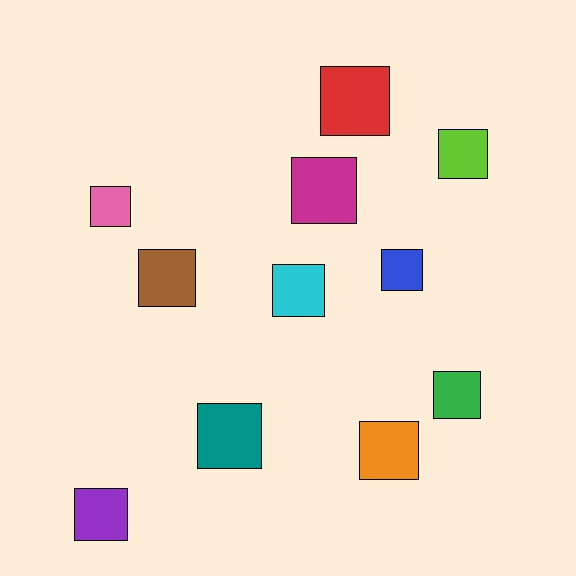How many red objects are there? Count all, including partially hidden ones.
There is 1 red object.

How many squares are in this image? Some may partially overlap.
There are 11 squares.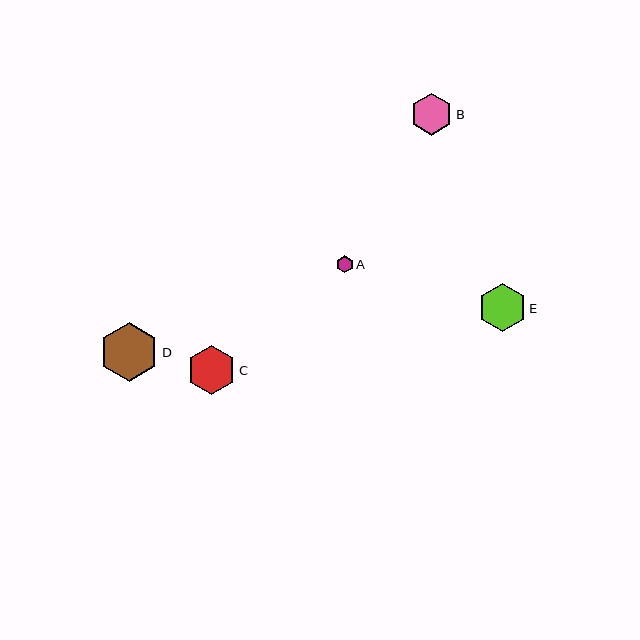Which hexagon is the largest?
Hexagon D is the largest with a size of approximately 59 pixels.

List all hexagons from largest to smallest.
From largest to smallest: D, C, E, B, A.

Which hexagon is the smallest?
Hexagon A is the smallest with a size of approximately 17 pixels.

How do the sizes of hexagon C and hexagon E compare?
Hexagon C and hexagon E are approximately the same size.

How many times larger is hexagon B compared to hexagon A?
Hexagon B is approximately 2.5 times the size of hexagon A.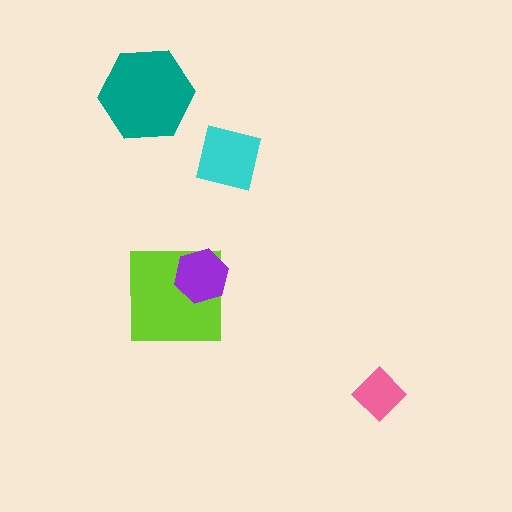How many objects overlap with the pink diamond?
0 objects overlap with the pink diamond.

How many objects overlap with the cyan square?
0 objects overlap with the cyan square.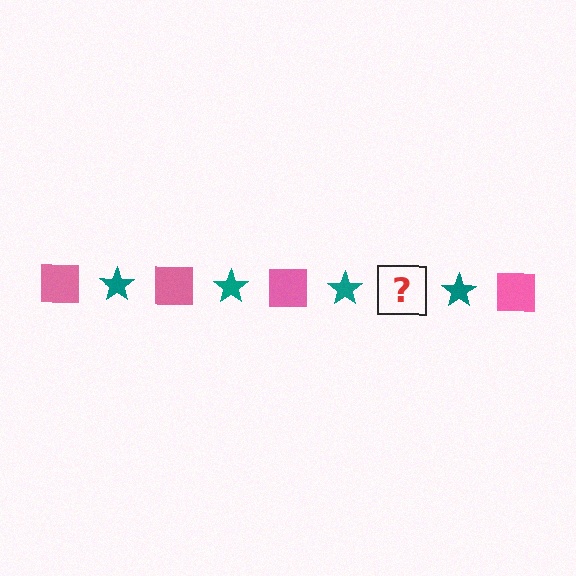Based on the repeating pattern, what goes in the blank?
The blank should be a pink square.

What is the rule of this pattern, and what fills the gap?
The rule is that the pattern alternates between pink square and teal star. The gap should be filled with a pink square.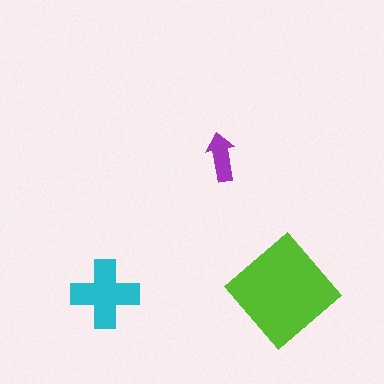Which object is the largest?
The lime diamond.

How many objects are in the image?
There are 3 objects in the image.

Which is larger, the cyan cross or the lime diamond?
The lime diamond.